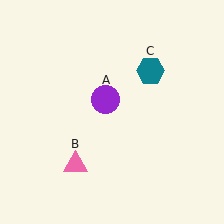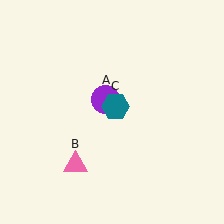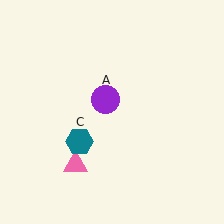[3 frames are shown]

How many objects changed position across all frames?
1 object changed position: teal hexagon (object C).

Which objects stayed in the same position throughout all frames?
Purple circle (object A) and pink triangle (object B) remained stationary.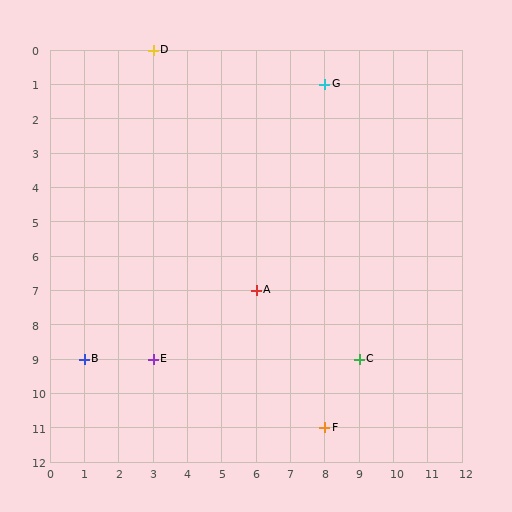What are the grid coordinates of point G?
Point G is at grid coordinates (8, 1).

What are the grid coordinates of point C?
Point C is at grid coordinates (9, 9).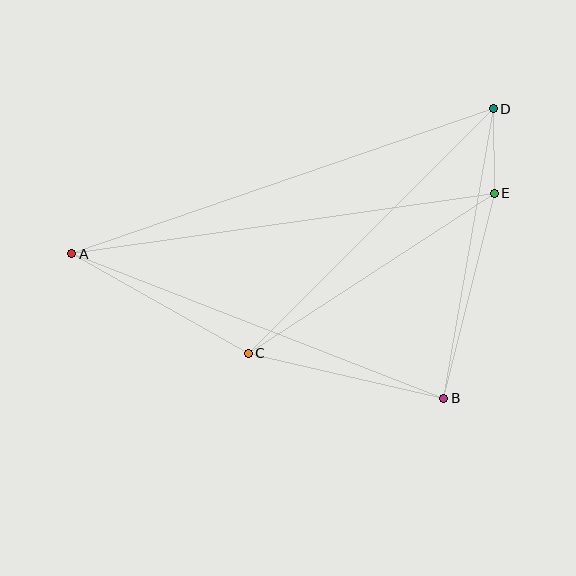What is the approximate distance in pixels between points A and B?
The distance between A and B is approximately 399 pixels.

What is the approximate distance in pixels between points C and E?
The distance between C and E is approximately 294 pixels.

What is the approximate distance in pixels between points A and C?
The distance between A and C is approximately 202 pixels.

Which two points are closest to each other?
Points D and E are closest to each other.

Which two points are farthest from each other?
Points A and D are farthest from each other.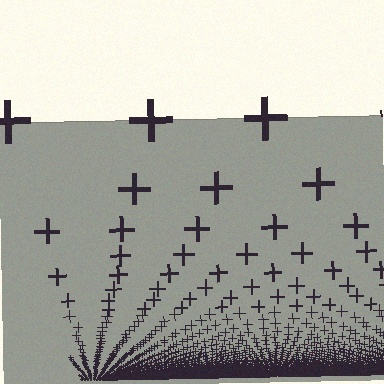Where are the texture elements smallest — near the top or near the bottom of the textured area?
Near the bottom.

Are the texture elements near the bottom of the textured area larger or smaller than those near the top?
Smaller. The gradient is inverted — elements near the bottom are smaller and denser.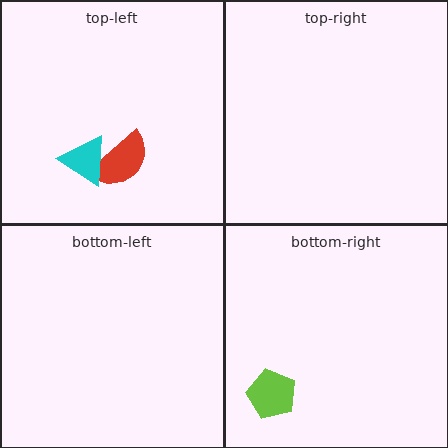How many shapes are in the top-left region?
2.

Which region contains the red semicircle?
The top-left region.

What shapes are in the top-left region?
The red semicircle, the cyan triangle.